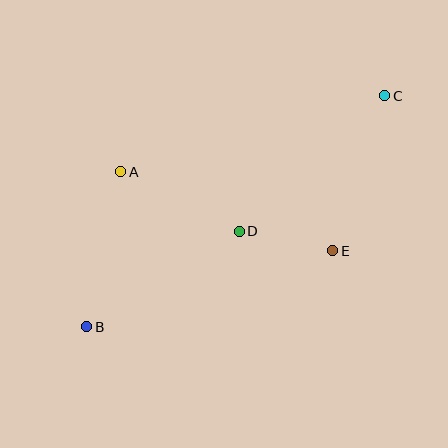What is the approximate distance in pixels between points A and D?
The distance between A and D is approximately 133 pixels.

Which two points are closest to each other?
Points D and E are closest to each other.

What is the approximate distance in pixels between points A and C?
The distance between A and C is approximately 275 pixels.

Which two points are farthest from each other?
Points B and C are farthest from each other.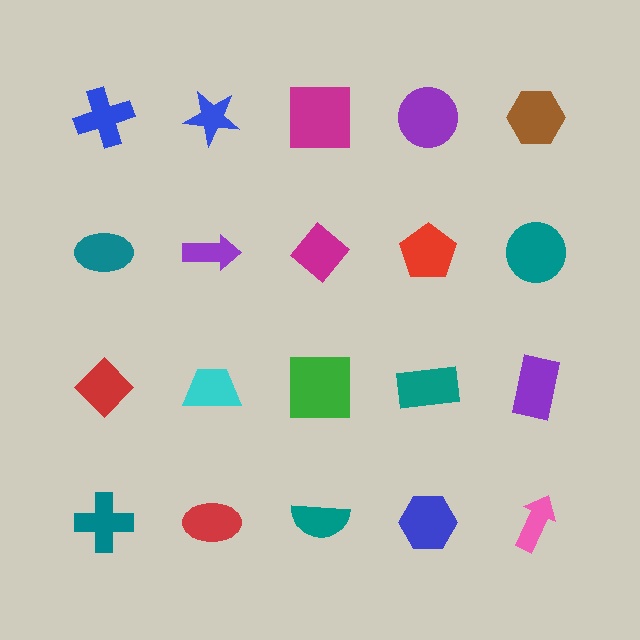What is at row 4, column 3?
A teal semicircle.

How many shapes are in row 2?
5 shapes.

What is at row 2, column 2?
A purple arrow.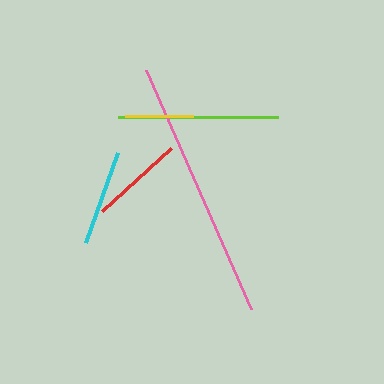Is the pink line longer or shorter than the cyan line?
The pink line is longer than the cyan line.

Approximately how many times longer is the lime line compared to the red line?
The lime line is approximately 1.7 times the length of the red line.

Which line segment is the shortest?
The yellow line is the shortest at approximately 68 pixels.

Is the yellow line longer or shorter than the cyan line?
The cyan line is longer than the yellow line.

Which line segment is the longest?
The pink line is the longest at approximately 261 pixels.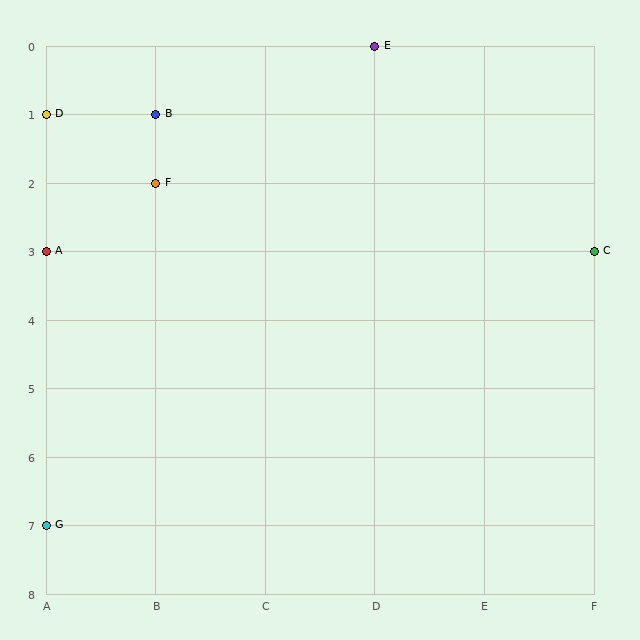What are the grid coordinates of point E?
Point E is at grid coordinates (D, 0).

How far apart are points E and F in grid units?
Points E and F are 2 columns and 2 rows apart (about 2.8 grid units diagonally).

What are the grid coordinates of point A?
Point A is at grid coordinates (A, 3).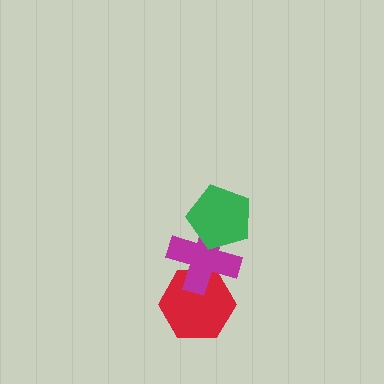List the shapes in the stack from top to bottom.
From top to bottom: the green pentagon, the magenta cross, the red hexagon.